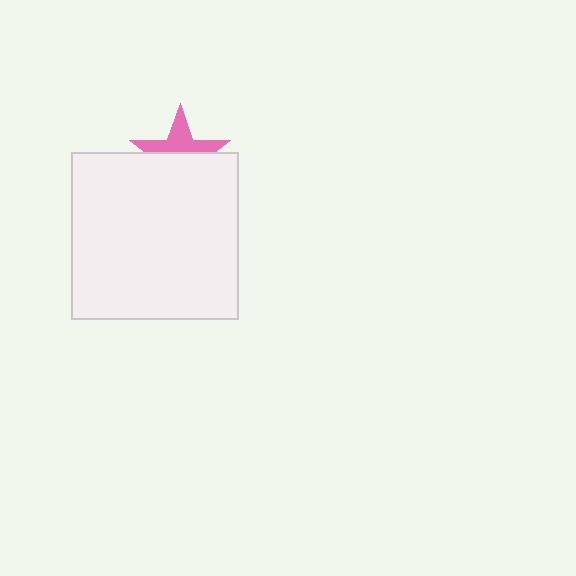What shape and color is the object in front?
The object in front is a white square.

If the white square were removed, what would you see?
You would see the complete pink star.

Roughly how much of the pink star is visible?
A small part of it is visible (roughly 44%).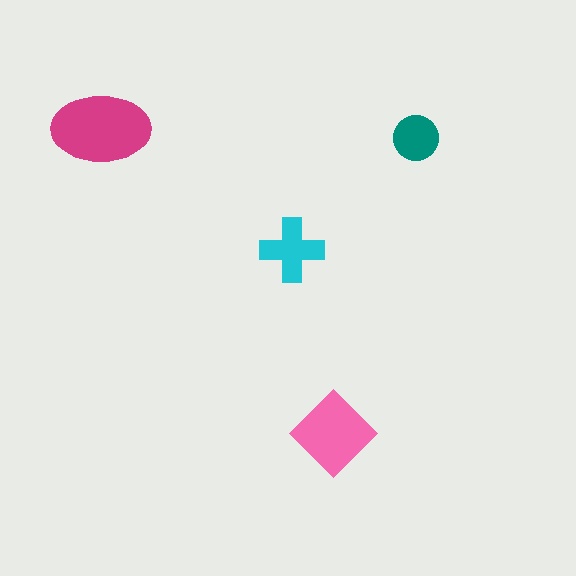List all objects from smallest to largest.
The teal circle, the cyan cross, the pink diamond, the magenta ellipse.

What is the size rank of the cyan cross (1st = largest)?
3rd.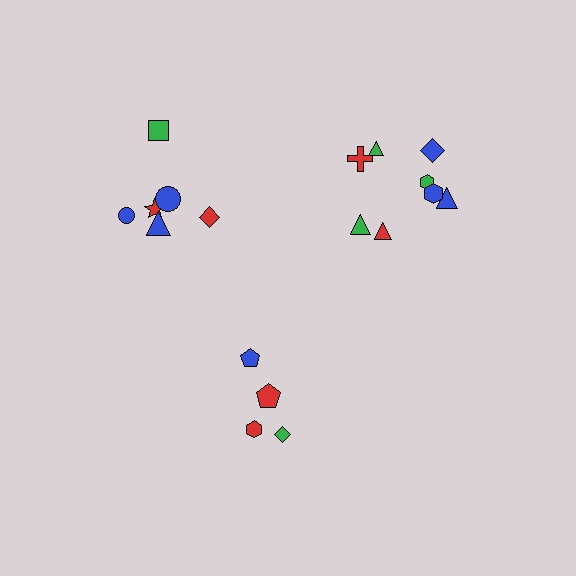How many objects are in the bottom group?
There are 4 objects.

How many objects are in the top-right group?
There are 8 objects.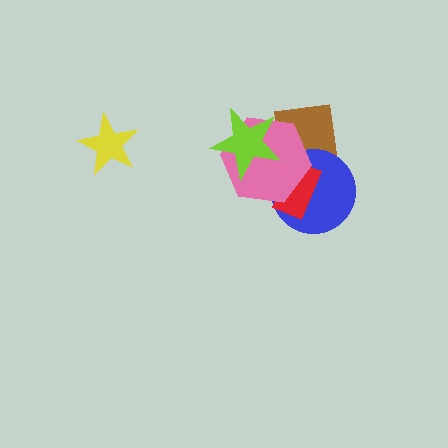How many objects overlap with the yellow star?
0 objects overlap with the yellow star.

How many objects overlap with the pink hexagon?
4 objects overlap with the pink hexagon.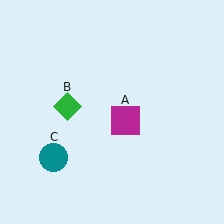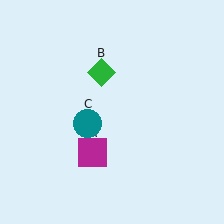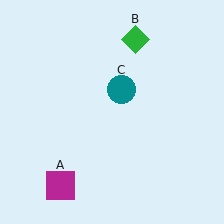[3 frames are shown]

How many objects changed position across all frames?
3 objects changed position: magenta square (object A), green diamond (object B), teal circle (object C).